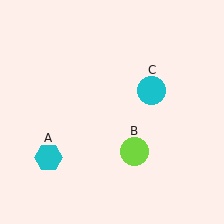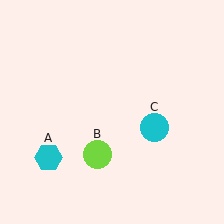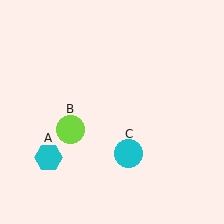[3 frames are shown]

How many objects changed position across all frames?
2 objects changed position: lime circle (object B), cyan circle (object C).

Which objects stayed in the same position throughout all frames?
Cyan hexagon (object A) remained stationary.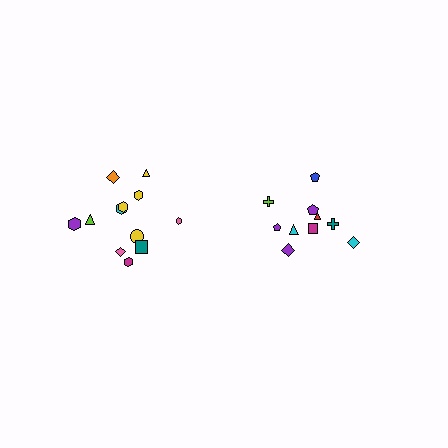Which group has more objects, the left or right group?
The left group.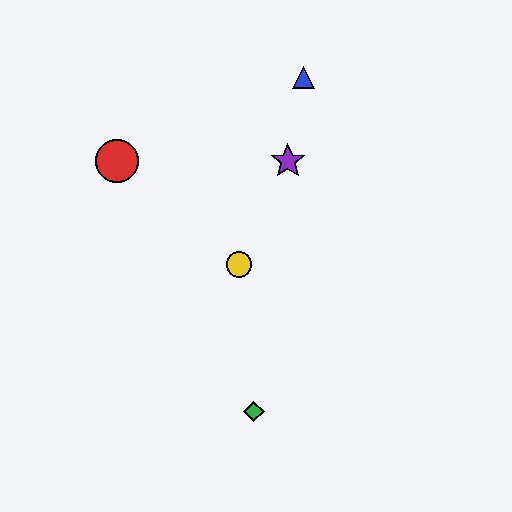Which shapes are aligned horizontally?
The red circle, the purple star are aligned horizontally.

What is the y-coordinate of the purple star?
The purple star is at y≈161.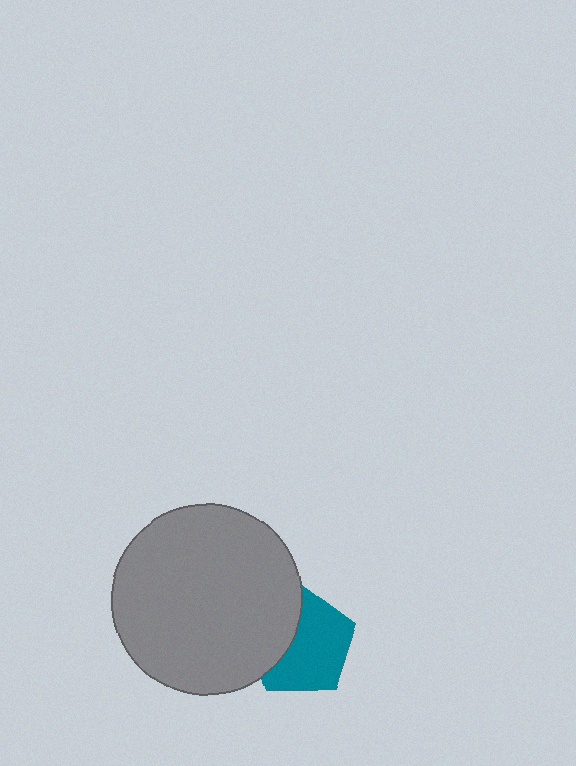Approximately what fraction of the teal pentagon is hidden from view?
Roughly 36% of the teal pentagon is hidden behind the gray circle.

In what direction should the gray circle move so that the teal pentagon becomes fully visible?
The gray circle should move left. That is the shortest direction to clear the overlap and leave the teal pentagon fully visible.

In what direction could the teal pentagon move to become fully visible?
The teal pentagon could move right. That would shift it out from behind the gray circle entirely.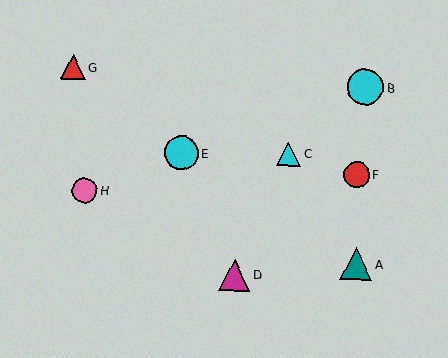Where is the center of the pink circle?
The center of the pink circle is at (85, 190).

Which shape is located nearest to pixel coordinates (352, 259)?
The teal triangle (labeled A) at (356, 264) is nearest to that location.